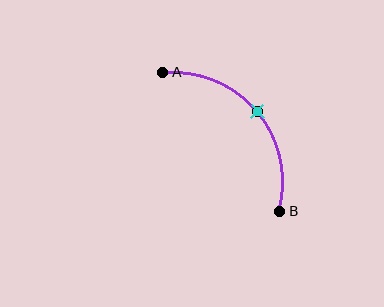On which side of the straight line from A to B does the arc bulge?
The arc bulges above and to the right of the straight line connecting A and B.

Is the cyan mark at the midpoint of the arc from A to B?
Yes. The cyan mark lies on the arc at equal arc-length from both A and B — it is the arc midpoint.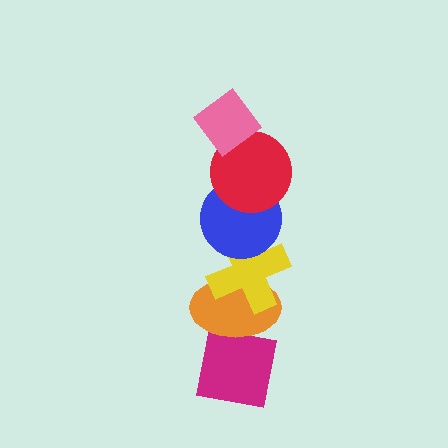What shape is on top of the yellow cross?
The blue circle is on top of the yellow cross.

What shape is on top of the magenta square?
The orange ellipse is on top of the magenta square.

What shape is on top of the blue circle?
The red circle is on top of the blue circle.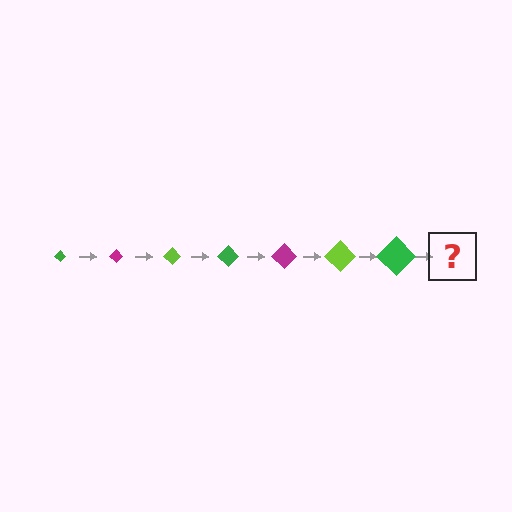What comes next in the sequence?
The next element should be a magenta diamond, larger than the previous one.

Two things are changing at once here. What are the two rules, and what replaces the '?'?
The two rules are that the diamond grows larger each step and the color cycles through green, magenta, and lime. The '?' should be a magenta diamond, larger than the previous one.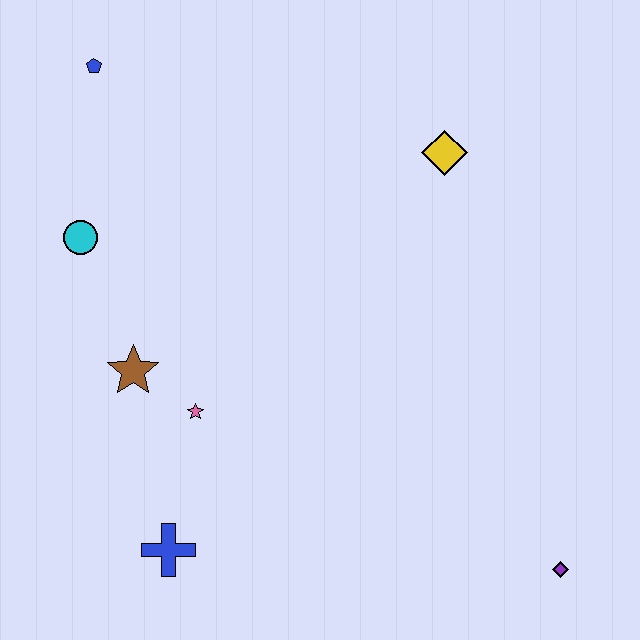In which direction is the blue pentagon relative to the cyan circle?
The blue pentagon is above the cyan circle.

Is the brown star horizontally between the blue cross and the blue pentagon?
Yes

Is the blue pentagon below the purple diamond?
No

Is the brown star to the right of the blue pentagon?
Yes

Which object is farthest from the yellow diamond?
The blue cross is farthest from the yellow diamond.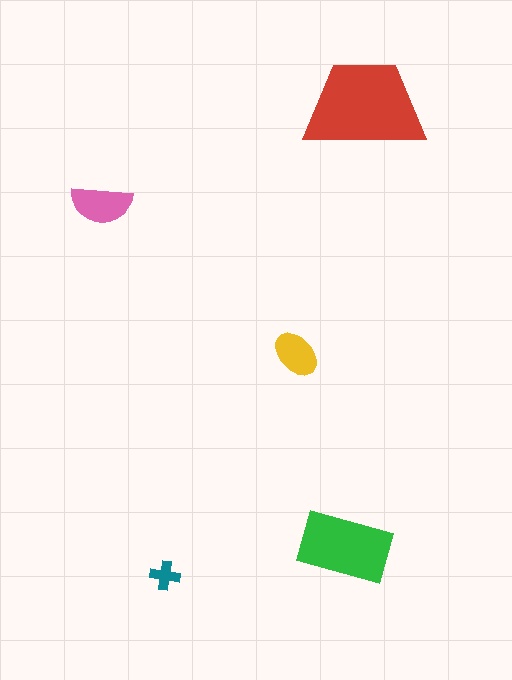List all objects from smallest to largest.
The teal cross, the yellow ellipse, the pink semicircle, the green rectangle, the red trapezoid.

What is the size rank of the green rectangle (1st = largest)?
2nd.